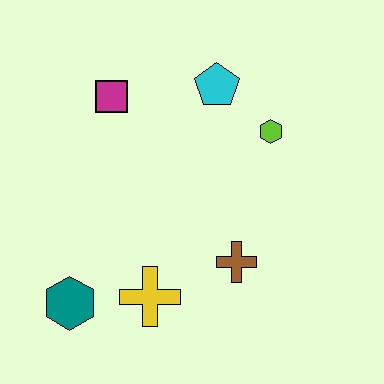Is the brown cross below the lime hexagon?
Yes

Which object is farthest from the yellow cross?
The cyan pentagon is farthest from the yellow cross.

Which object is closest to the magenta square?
The cyan pentagon is closest to the magenta square.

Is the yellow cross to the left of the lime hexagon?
Yes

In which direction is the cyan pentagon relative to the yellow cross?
The cyan pentagon is above the yellow cross.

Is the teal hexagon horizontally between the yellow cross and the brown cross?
No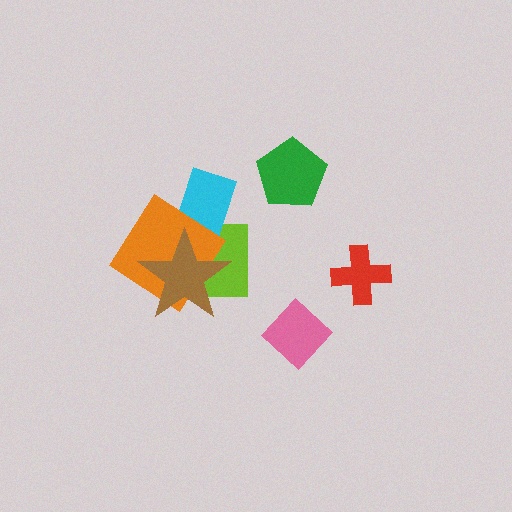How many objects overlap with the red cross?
0 objects overlap with the red cross.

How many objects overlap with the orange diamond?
3 objects overlap with the orange diamond.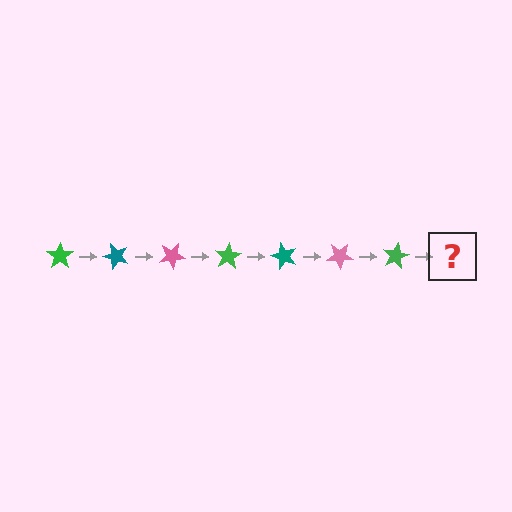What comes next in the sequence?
The next element should be a teal star, rotated 350 degrees from the start.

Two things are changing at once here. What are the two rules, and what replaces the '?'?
The two rules are that it rotates 50 degrees each step and the color cycles through green, teal, and pink. The '?' should be a teal star, rotated 350 degrees from the start.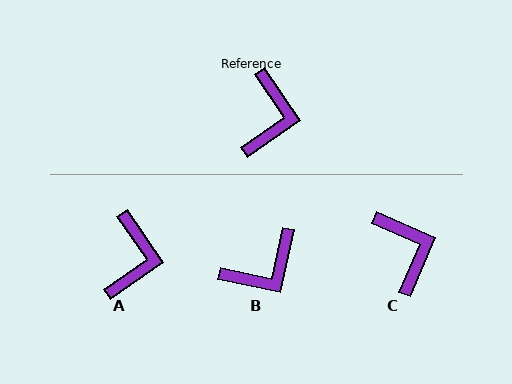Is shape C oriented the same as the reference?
No, it is off by about 32 degrees.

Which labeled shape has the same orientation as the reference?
A.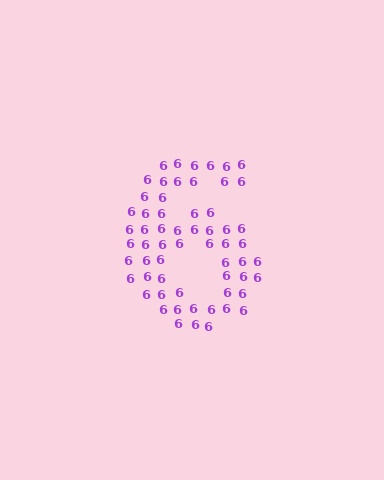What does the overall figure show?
The overall figure shows the digit 6.